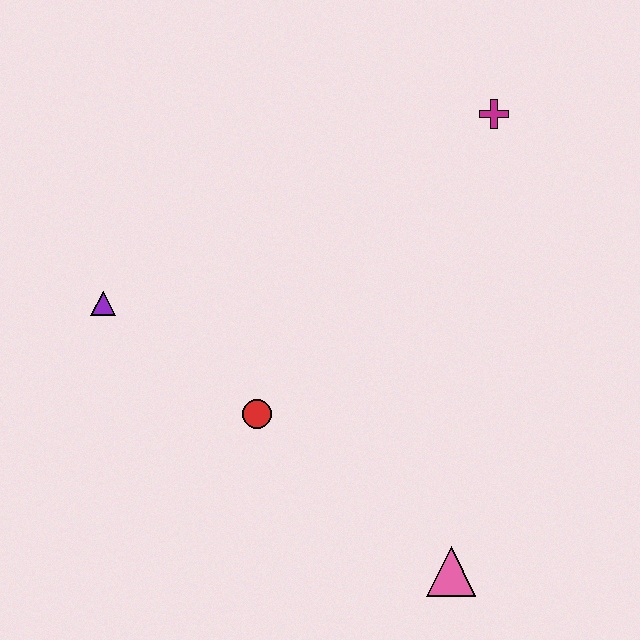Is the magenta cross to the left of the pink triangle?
No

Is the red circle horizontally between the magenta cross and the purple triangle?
Yes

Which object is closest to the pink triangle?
The red circle is closest to the pink triangle.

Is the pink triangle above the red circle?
No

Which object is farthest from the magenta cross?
The pink triangle is farthest from the magenta cross.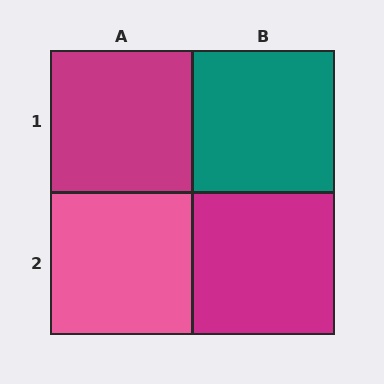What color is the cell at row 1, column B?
Teal.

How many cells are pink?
1 cell is pink.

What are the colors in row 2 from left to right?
Pink, magenta.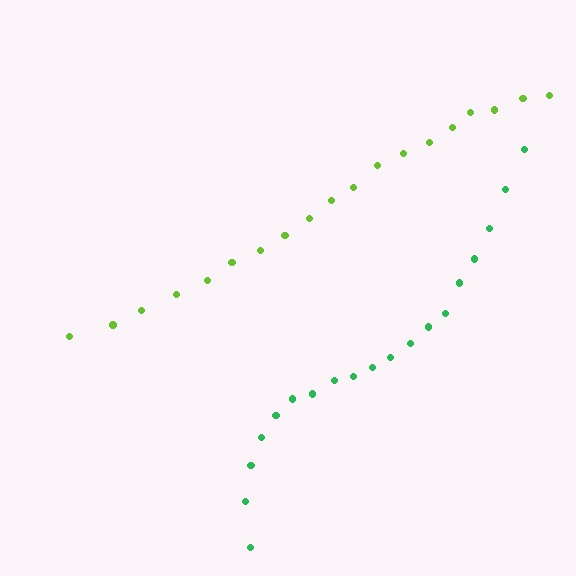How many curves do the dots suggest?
There are 2 distinct paths.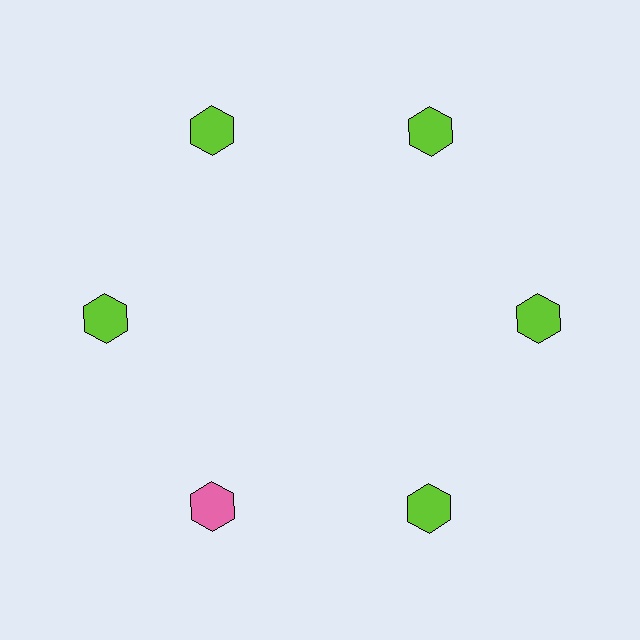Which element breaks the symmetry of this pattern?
The pink hexagon at roughly the 7 o'clock position breaks the symmetry. All other shapes are lime hexagons.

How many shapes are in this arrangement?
There are 6 shapes arranged in a ring pattern.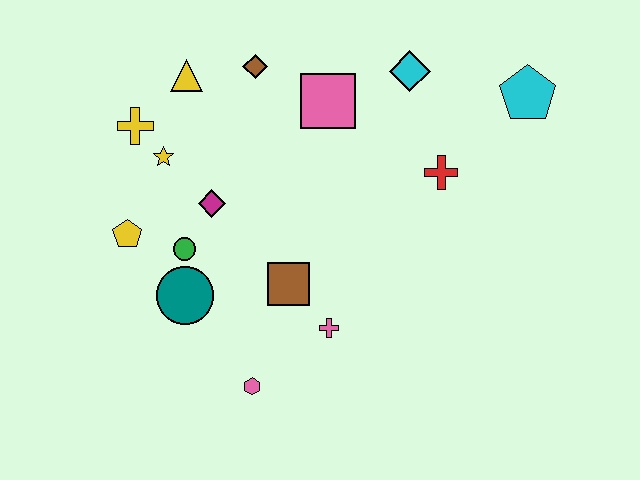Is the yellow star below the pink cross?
No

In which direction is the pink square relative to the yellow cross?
The pink square is to the right of the yellow cross.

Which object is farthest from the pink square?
The pink hexagon is farthest from the pink square.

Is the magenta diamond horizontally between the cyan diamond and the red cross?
No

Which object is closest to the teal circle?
The green circle is closest to the teal circle.